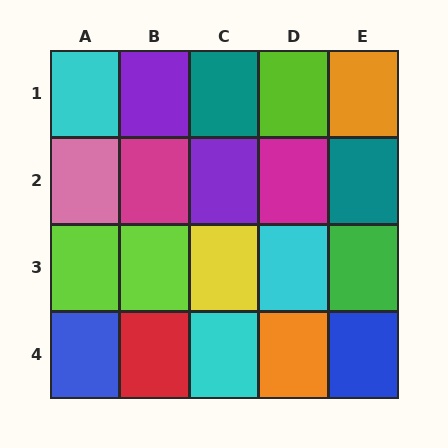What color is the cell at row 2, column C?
Purple.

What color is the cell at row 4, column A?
Blue.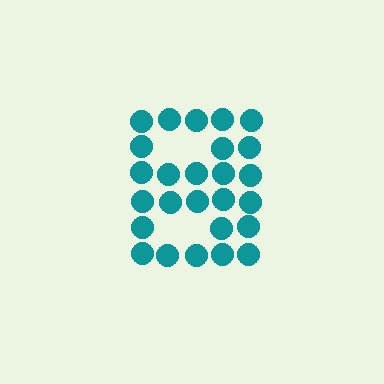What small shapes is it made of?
It is made of small circles.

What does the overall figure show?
The overall figure shows the letter B.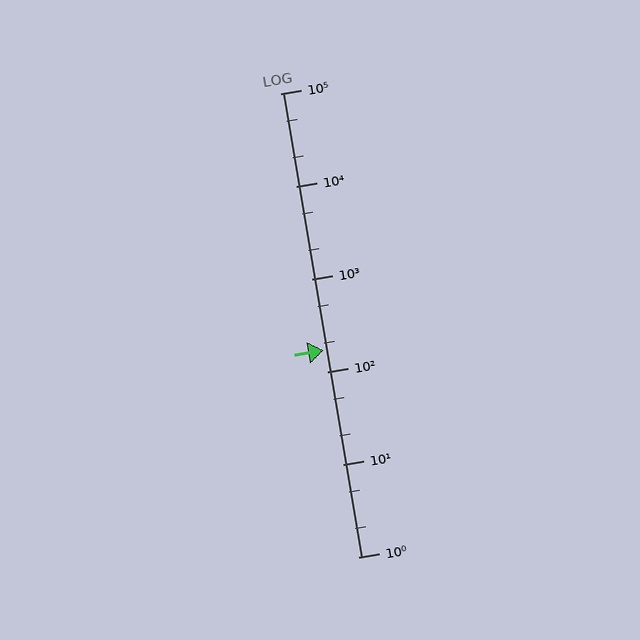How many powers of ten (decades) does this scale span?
The scale spans 5 decades, from 1 to 100000.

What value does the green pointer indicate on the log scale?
The pointer indicates approximately 170.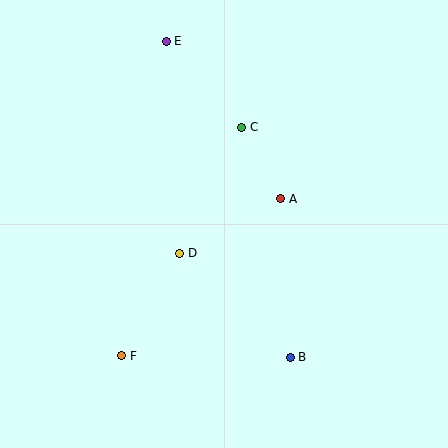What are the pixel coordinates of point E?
Point E is at (166, 41).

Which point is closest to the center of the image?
Point D at (180, 253) is closest to the center.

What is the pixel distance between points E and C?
The distance between E and C is 114 pixels.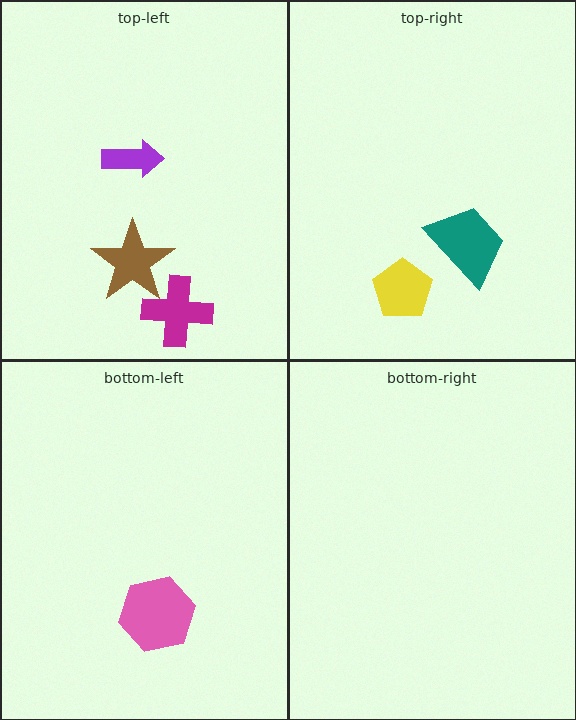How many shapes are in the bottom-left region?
1.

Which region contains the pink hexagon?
The bottom-left region.